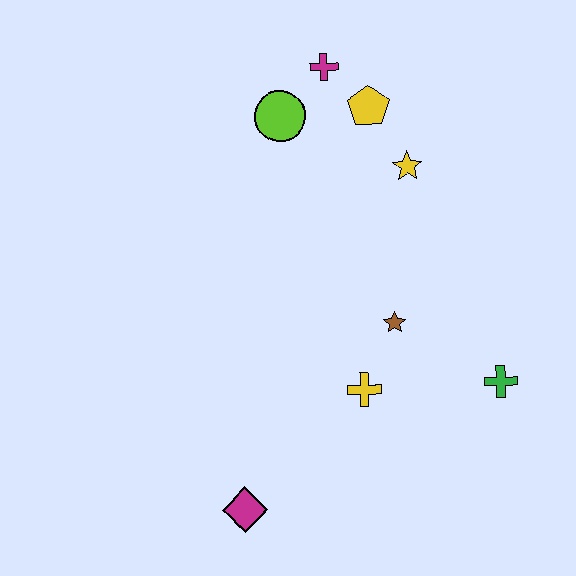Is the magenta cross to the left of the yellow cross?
Yes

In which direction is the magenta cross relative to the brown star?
The magenta cross is above the brown star.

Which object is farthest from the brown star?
The magenta cross is farthest from the brown star.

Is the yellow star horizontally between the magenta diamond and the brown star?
No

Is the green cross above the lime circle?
No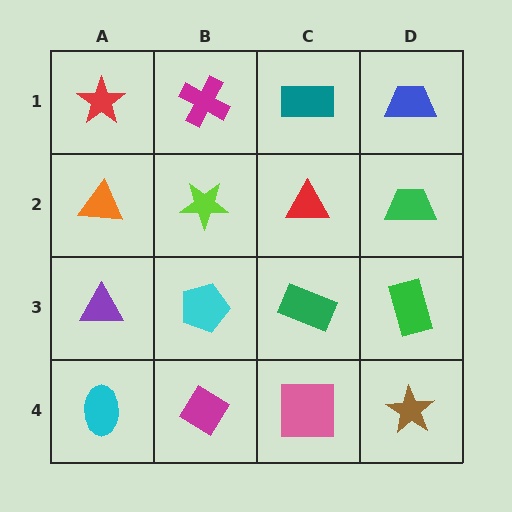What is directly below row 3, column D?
A brown star.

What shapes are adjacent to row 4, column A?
A purple triangle (row 3, column A), a magenta diamond (row 4, column B).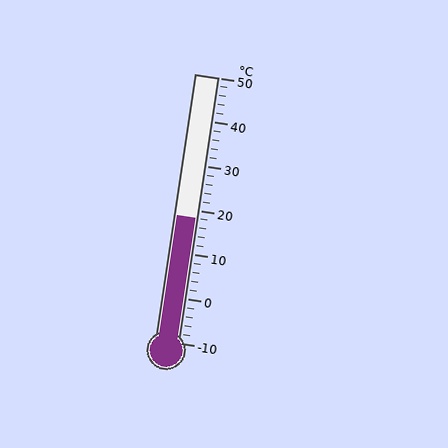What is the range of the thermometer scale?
The thermometer scale ranges from -10°C to 50°C.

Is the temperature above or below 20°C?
The temperature is below 20°C.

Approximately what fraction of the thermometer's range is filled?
The thermometer is filled to approximately 45% of its range.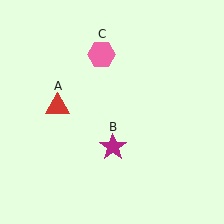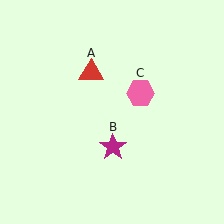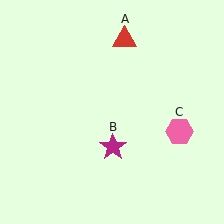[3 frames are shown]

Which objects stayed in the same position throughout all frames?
Magenta star (object B) remained stationary.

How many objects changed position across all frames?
2 objects changed position: red triangle (object A), pink hexagon (object C).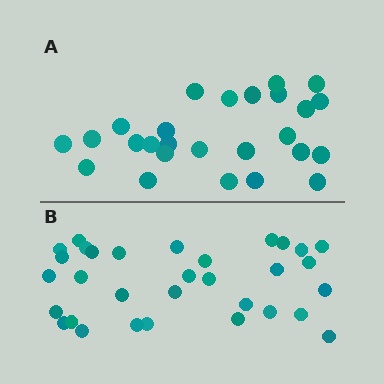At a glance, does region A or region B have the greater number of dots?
Region B (the bottom region) has more dots.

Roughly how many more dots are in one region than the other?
Region B has about 6 more dots than region A.